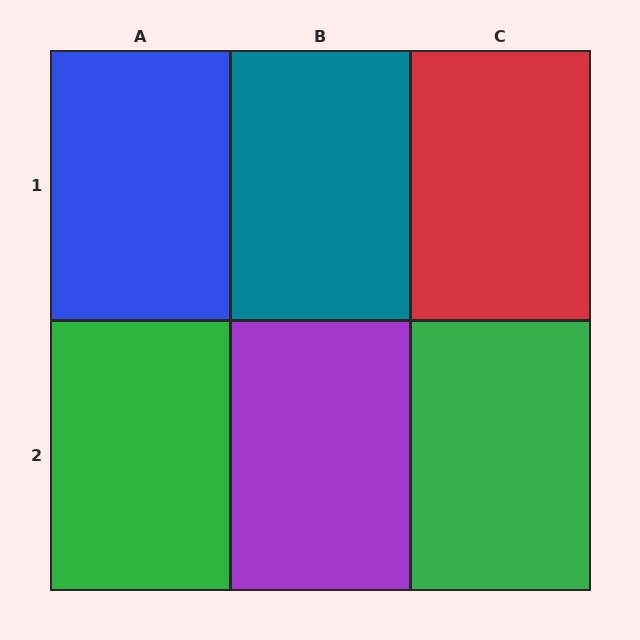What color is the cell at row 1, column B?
Teal.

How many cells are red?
1 cell is red.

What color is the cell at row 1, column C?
Red.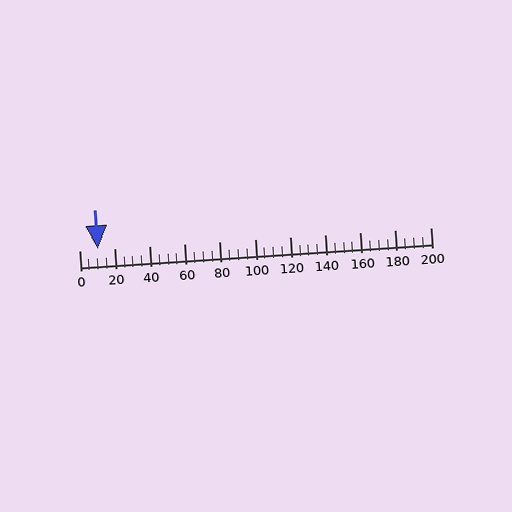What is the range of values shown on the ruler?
The ruler shows values from 0 to 200.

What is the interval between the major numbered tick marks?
The major tick marks are spaced 20 units apart.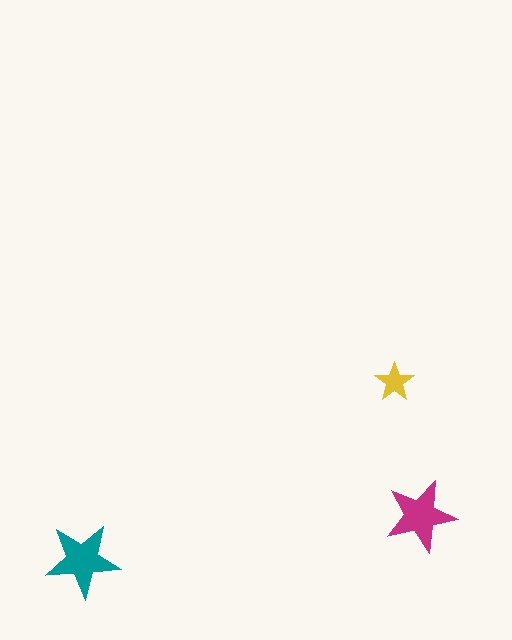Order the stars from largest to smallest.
the teal one, the magenta one, the yellow one.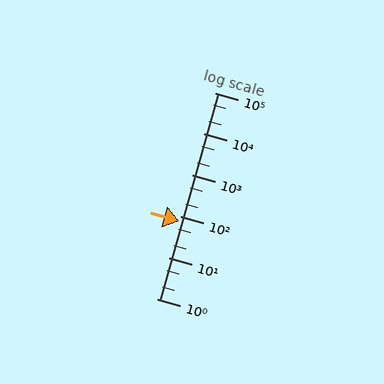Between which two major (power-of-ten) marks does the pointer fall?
The pointer is between 10 and 100.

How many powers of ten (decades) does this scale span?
The scale spans 5 decades, from 1 to 100000.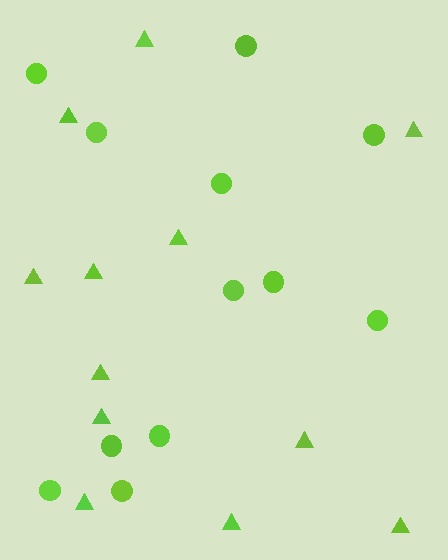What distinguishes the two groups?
There are 2 groups: one group of circles (12) and one group of triangles (12).